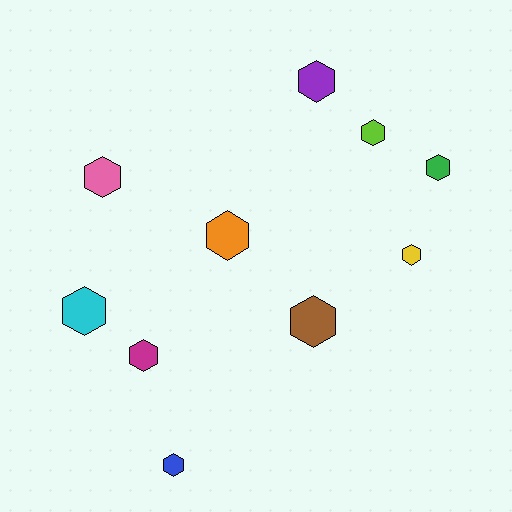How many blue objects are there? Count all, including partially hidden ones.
There is 1 blue object.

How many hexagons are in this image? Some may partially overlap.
There are 10 hexagons.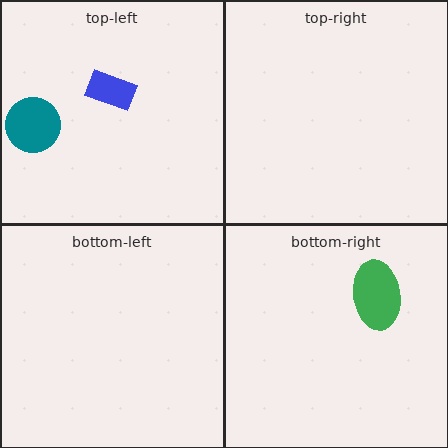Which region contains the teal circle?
The top-left region.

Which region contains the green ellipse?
The bottom-right region.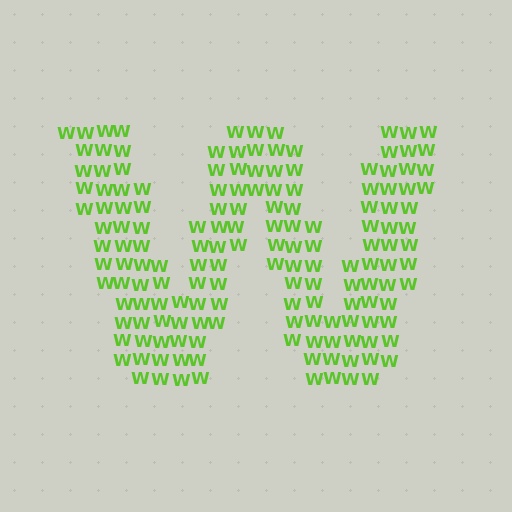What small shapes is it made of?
It is made of small letter W's.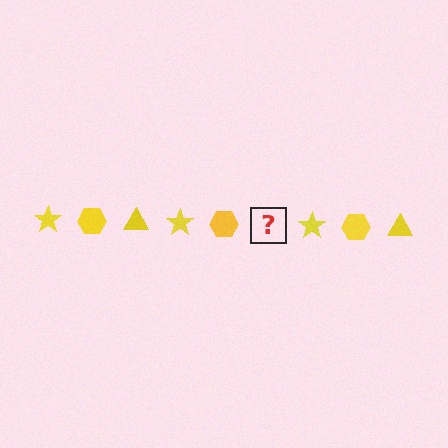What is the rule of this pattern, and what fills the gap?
The rule is that the pattern cycles through star, hexagon, triangle shapes in yellow. The gap should be filled with a yellow triangle.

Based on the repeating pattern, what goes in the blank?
The blank should be a yellow triangle.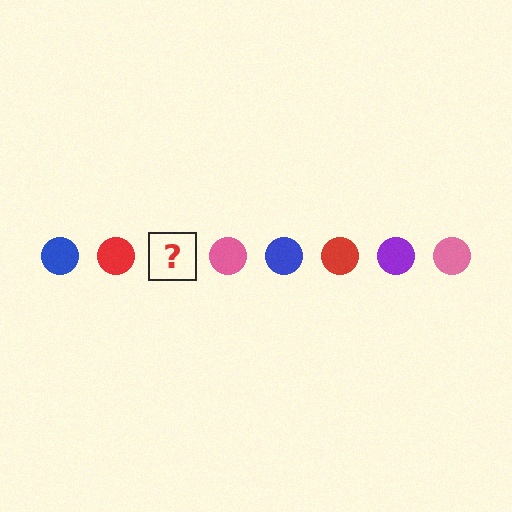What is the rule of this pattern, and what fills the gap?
The rule is that the pattern cycles through blue, red, purple, pink circles. The gap should be filled with a purple circle.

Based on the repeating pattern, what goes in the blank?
The blank should be a purple circle.